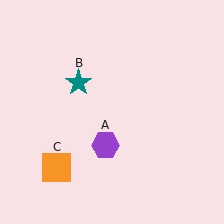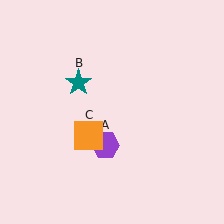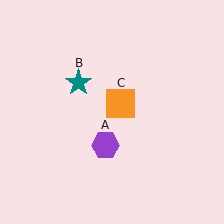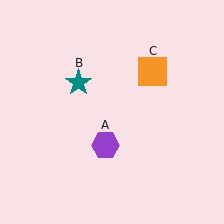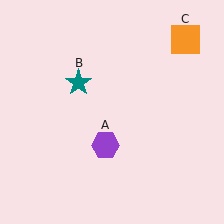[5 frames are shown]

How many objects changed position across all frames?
1 object changed position: orange square (object C).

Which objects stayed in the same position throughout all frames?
Purple hexagon (object A) and teal star (object B) remained stationary.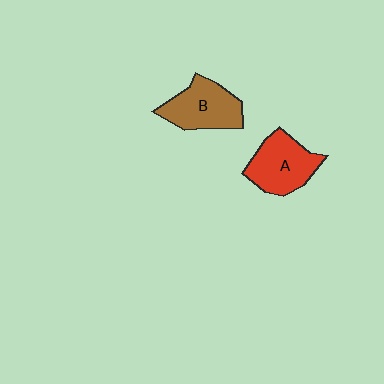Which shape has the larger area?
Shape A (red).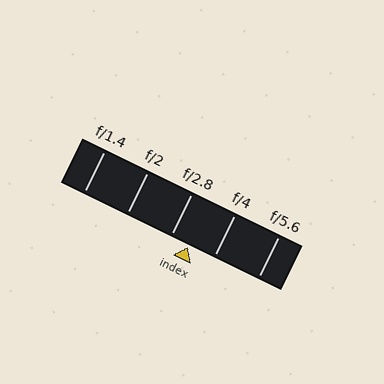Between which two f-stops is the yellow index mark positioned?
The index mark is between f/2.8 and f/4.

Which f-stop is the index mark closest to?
The index mark is closest to f/2.8.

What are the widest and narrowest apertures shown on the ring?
The widest aperture shown is f/1.4 and the narrowest is f/5.6.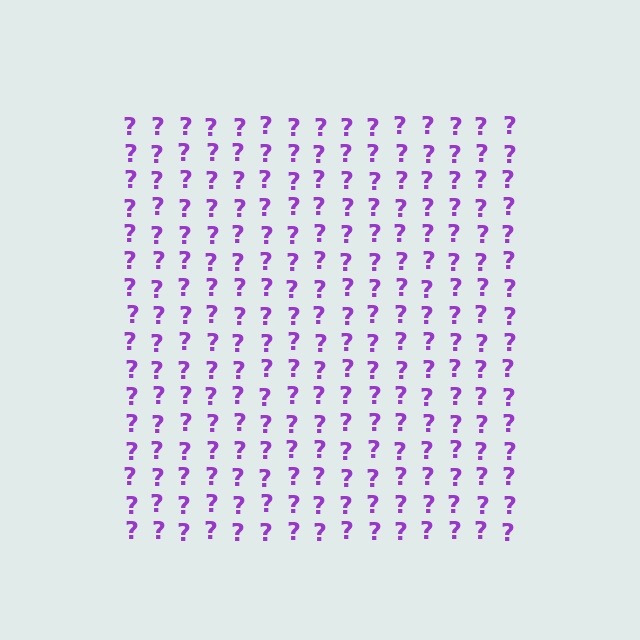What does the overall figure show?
The overall figure shows a square.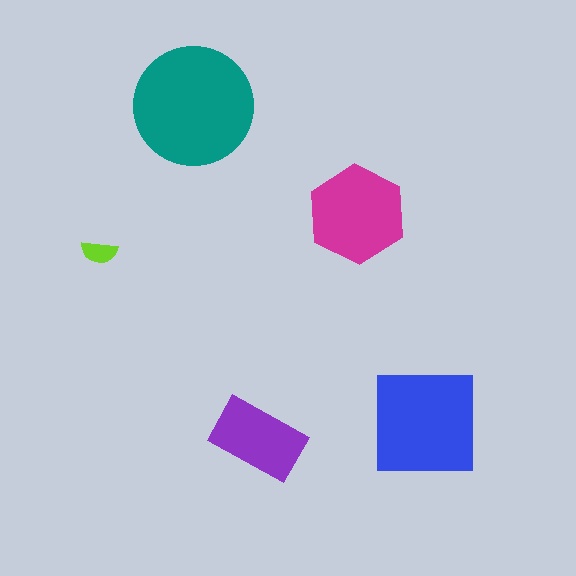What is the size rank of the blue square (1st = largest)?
2nd.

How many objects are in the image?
There are 5 objects in the image.